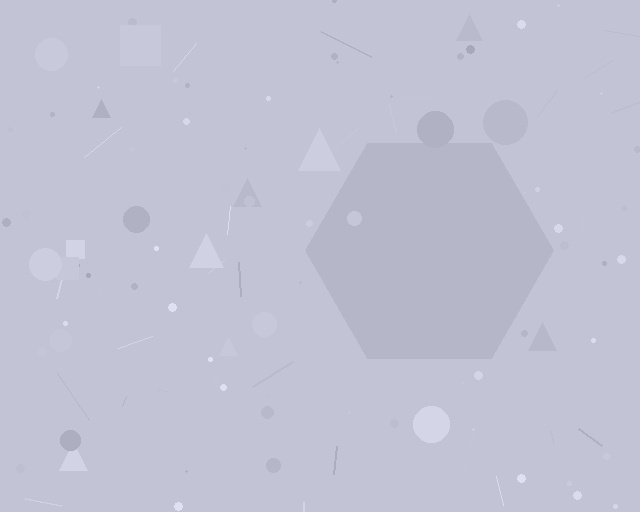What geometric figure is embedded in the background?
A hexagon is embedded in the background.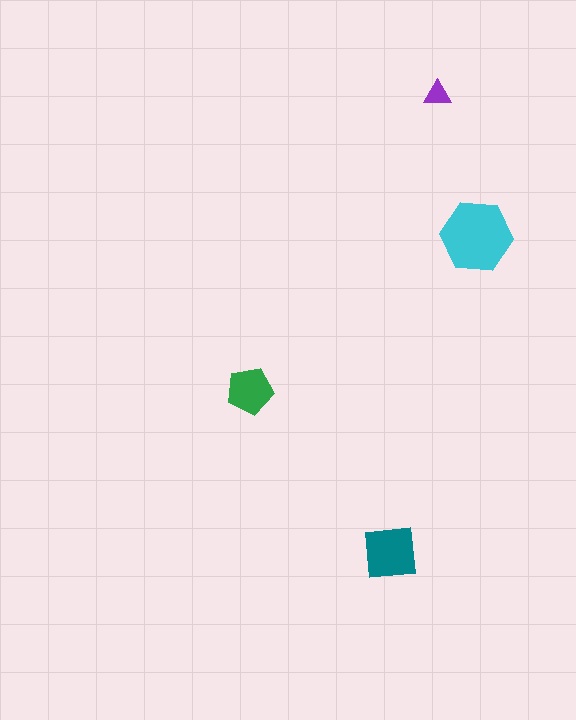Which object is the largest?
The cyan hexagon.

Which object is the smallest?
The purple triangle.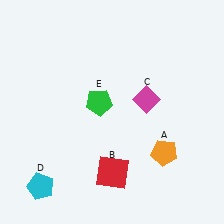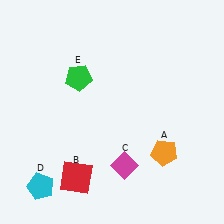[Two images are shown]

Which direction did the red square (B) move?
The red square (B) moved left.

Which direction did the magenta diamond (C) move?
The magenta diamond (C) moved down.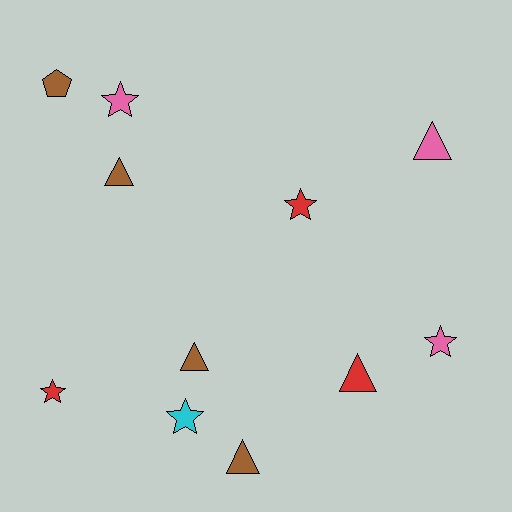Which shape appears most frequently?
Star, with 5 objects.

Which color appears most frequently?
Brown, with 4 objects.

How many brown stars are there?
There are no brown stars.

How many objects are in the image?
There are 11 objects.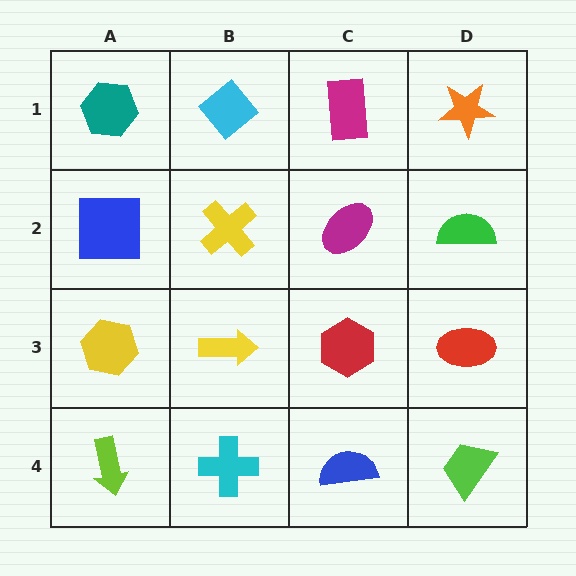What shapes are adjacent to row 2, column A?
A teal hexagon (row 1, column A), a yellow hexagon (row 3, column A), a yellow cross (row 2, column B).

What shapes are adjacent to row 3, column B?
A yellow cross (row 2, column B), a cyan cross (row 4, column B), a yellow hexagon (row 3, column A), a red hexagon (row 3, column C).